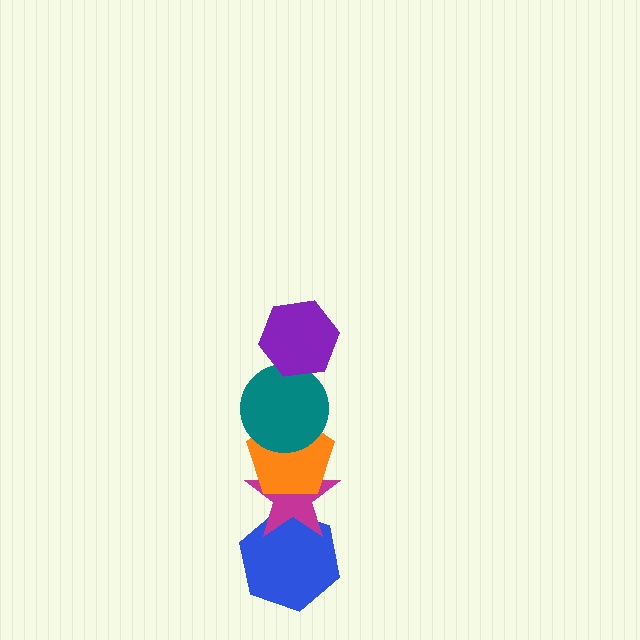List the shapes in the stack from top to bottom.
From top to bottom: the purple hexagon, the teal circle, the orange pentagon, the magenta star, the blue hexagon.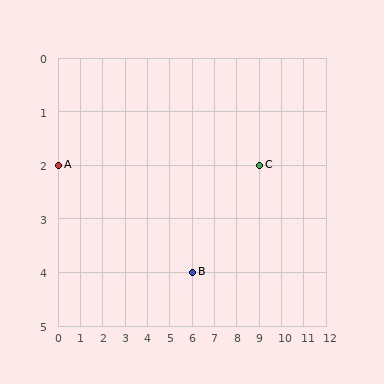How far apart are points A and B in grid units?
Points A and B are 6 columns and 2 rows apart (about 6.3 grid units diagonally).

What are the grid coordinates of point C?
Point C is at grid coordinates (9, 2).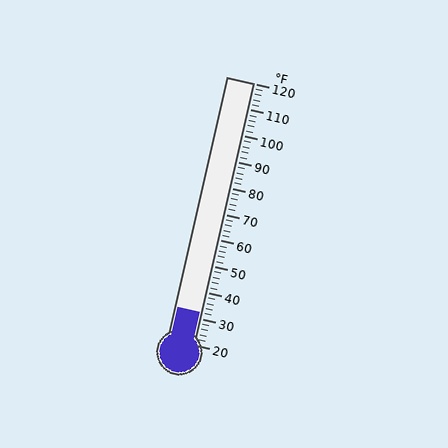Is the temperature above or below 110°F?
The temperature is below 110°F.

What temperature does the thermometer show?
The thermometer shows approximately 32°F.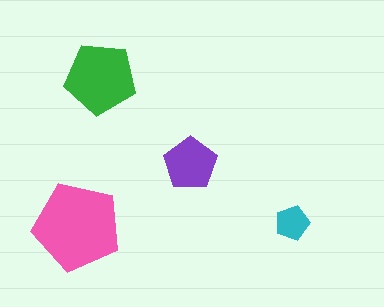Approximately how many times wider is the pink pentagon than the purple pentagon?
About 1.5 times wider.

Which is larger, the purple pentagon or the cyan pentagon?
The purple one.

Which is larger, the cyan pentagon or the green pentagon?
The green one.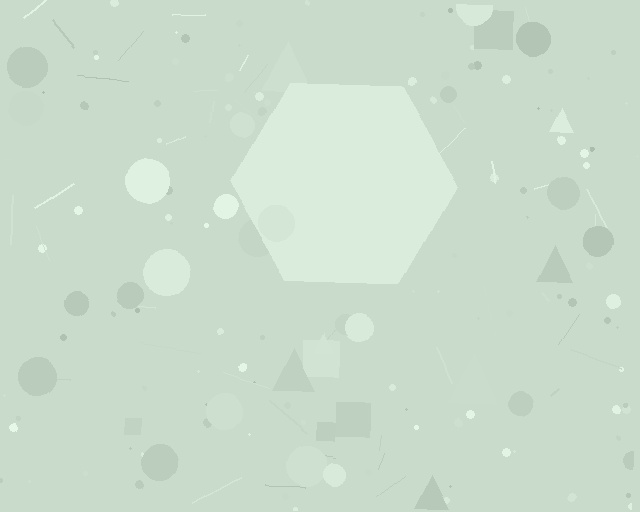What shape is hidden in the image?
A hexagon is hidden in the image.